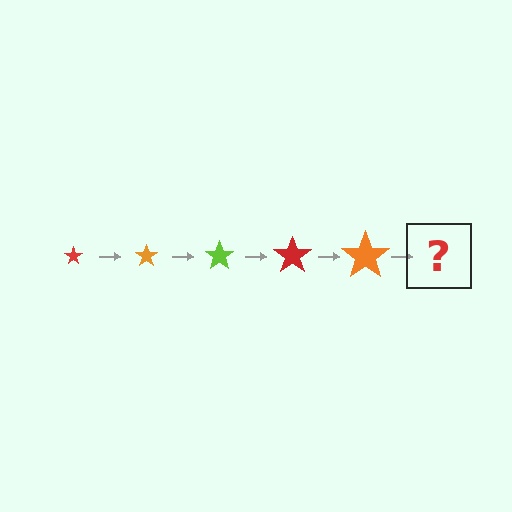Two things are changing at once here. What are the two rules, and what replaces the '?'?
The two rules are that the star grows larger each step and the color cycles through red, orange, and lime. The '?' should be a lime star, larger than the previous one.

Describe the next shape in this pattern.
It should be a lime star, larger than the previous one.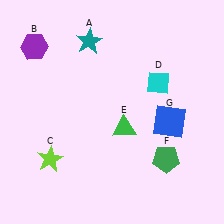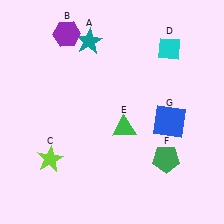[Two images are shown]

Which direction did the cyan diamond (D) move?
The cyan diamond (D) moved up.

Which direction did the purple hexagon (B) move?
The purple hexagon (B) moved right.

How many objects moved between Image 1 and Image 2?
2 objects moved between the two images.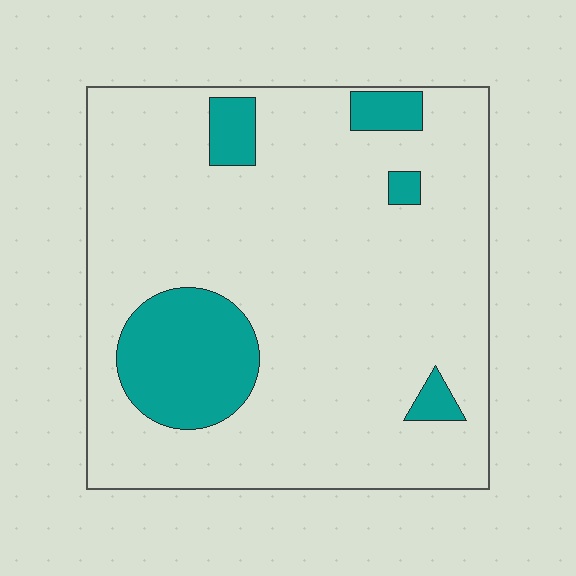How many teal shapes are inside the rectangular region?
5.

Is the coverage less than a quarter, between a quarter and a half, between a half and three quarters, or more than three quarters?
Less than a quarter.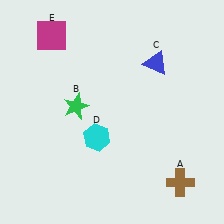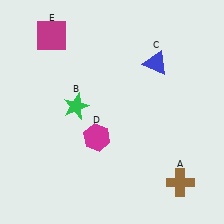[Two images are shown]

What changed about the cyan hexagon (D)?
In Image 1, D is cyan. In Image 2, it changed to magenta.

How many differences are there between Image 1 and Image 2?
There is 1 difference between the two images.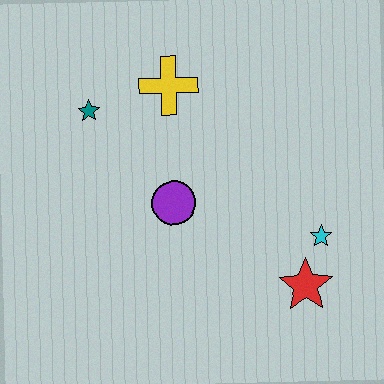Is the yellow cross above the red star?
Yes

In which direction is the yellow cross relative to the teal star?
The yellow cross is to the right of the teal star.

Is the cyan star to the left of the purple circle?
No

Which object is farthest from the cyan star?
The teal star is farthest from the cyan star.